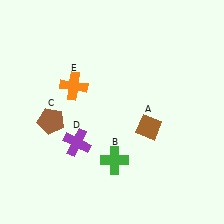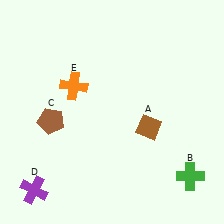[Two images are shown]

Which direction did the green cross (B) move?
The green cross (B) moved right.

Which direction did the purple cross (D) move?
The purple cross (D) moved down.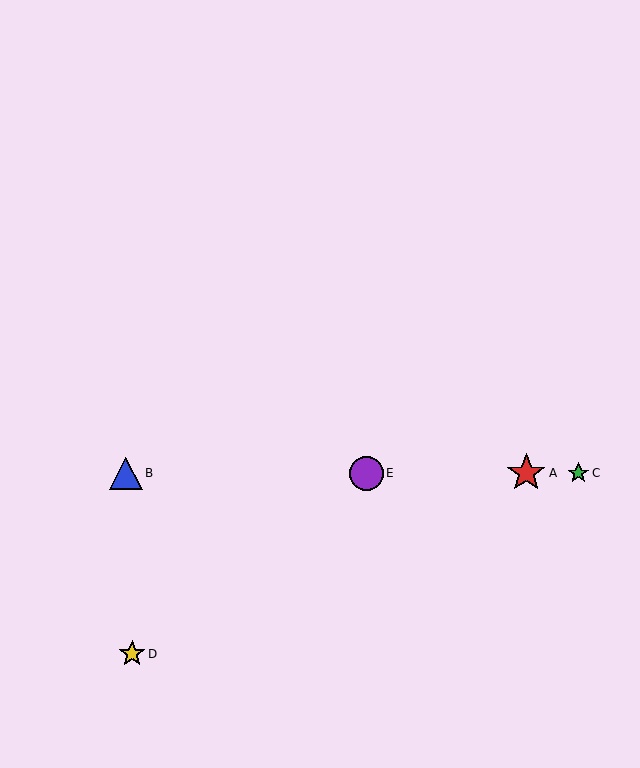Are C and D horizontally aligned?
No, C is at y≈473 and D is at y≈654.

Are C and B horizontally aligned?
Yes, both are at y≈473.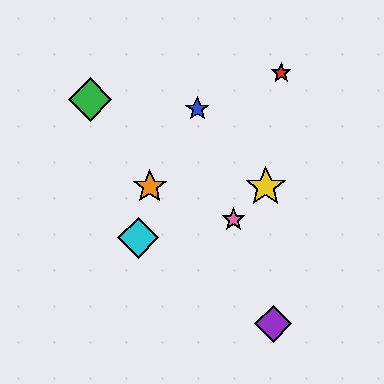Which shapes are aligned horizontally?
The yellow star, the orange star are aligned horizontally.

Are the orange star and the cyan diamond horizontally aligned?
No, the orange star is at y≈187 and the cyan diamond is at y≈238.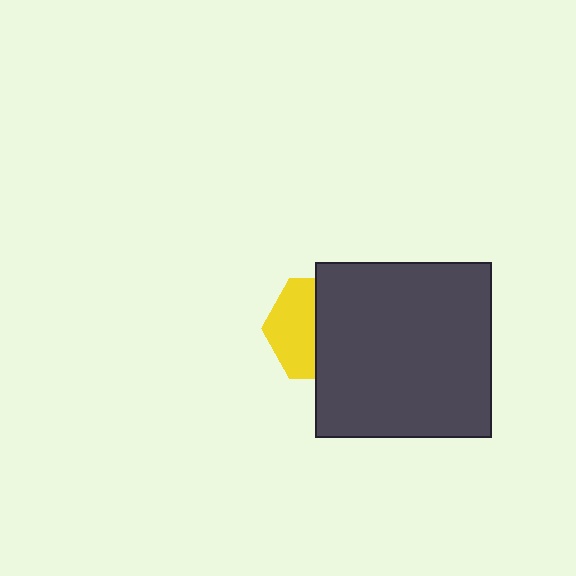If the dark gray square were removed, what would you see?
You would see the complete yellow hexagon.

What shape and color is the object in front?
The object in front is a dark gray square.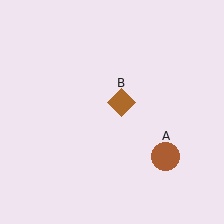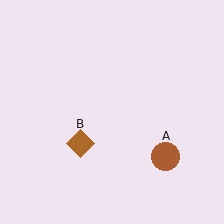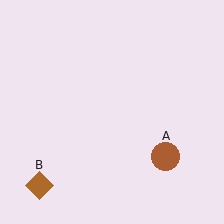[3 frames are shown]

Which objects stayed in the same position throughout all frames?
Brown circle (object A) remained stationary.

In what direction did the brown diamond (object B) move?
The brown diamond (object B) moved down and to the left.